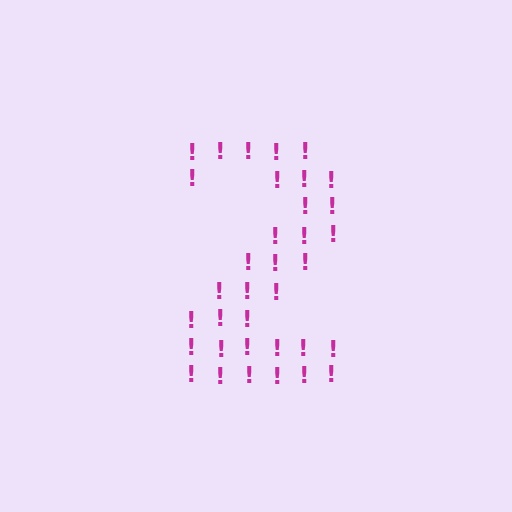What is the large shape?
The large shape is the digit 2.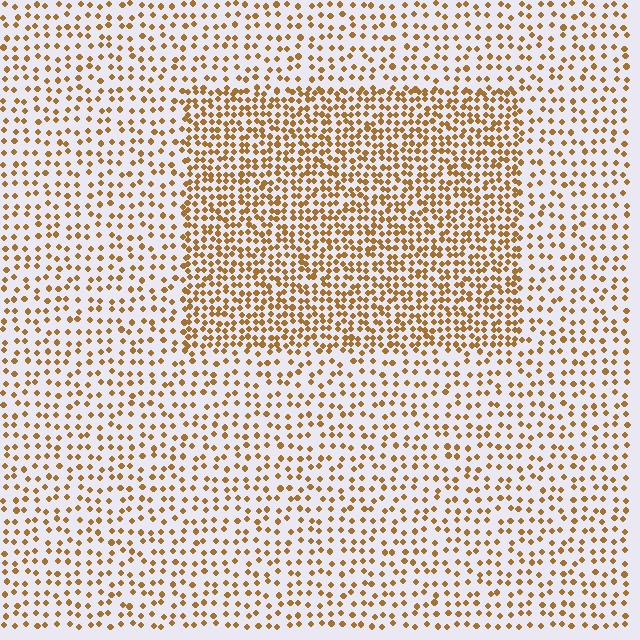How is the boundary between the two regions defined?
The boundary is defined by a change in element density (approximately 2.0x ratio). All elements are the same color, size, and shape.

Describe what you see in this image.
The image contains small brown elements arranged at two different densities. A rectangle-shaped region is visible where the elements are more densely packed than the surrounding area.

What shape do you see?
I see a rectangle.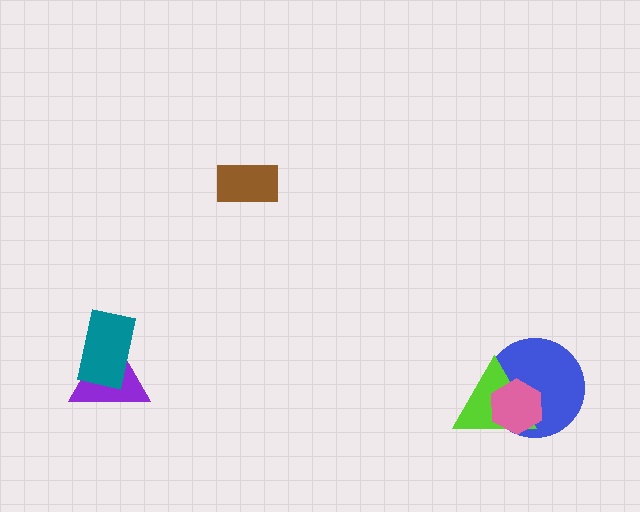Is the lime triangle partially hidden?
Yes, it is partially covered by another shape.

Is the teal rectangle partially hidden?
No, no other shape covers it.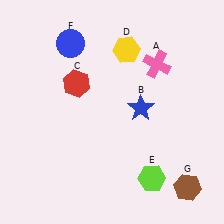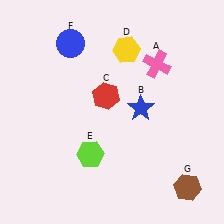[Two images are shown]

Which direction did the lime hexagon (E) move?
The lime hexagon (E) moved left.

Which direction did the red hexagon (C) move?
The red hexagon (C) moved right.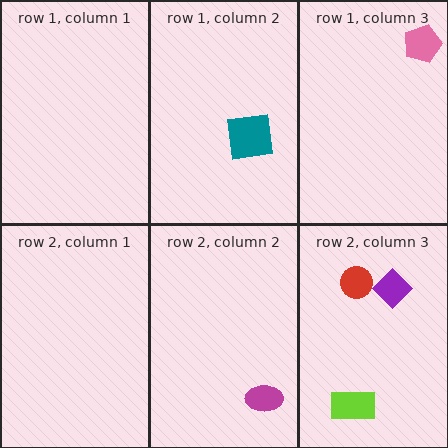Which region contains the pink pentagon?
The row 1, column 3 region.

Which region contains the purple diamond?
The row 2, column 3 region.